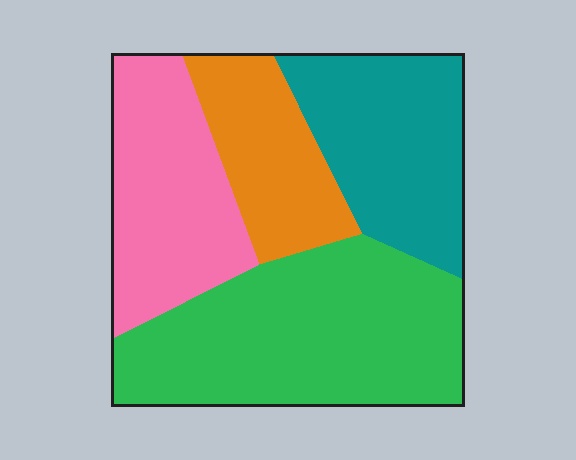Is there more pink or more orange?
Pink.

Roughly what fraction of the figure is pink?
Pink takes up less than a quarter of the figure.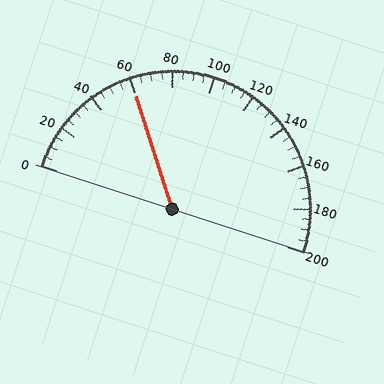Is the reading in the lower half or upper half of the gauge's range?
The reading is in the lower half of the range (0 to 200).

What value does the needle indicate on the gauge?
The needle indicates approximately 60.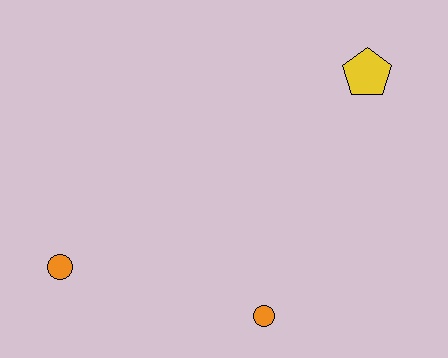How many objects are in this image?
There are 3 objects.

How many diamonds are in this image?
There are no diamonds.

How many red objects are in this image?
There are no red objects.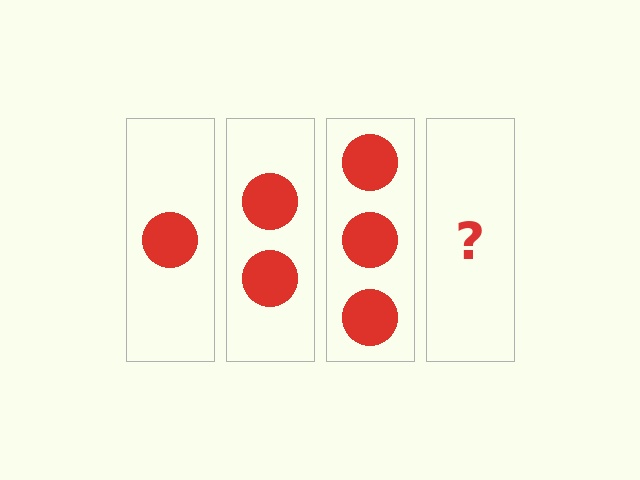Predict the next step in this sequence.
The next step is 4 circles.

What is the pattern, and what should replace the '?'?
The pattern is that each step adds one more circle. The '?' should be 4 circles.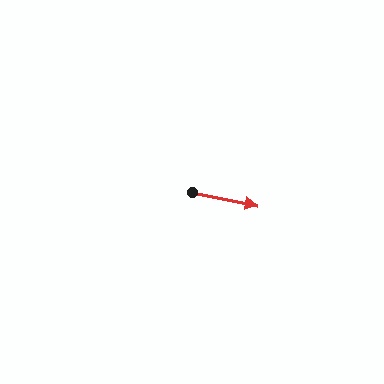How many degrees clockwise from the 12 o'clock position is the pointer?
Approximately 102 degrees.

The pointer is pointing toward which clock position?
Roughly 3 o'clock.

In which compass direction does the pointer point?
East.